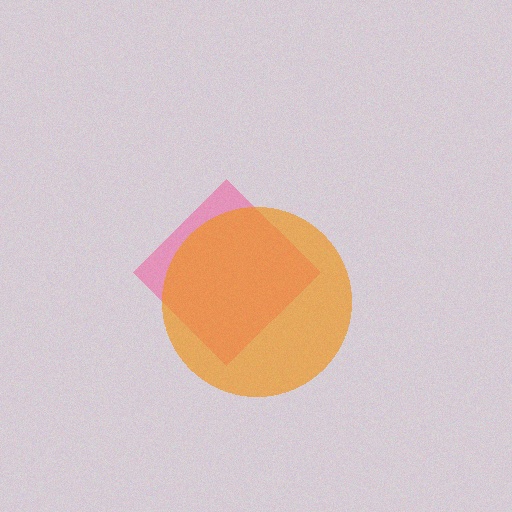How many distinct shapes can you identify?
There are 2 distinct shapes: a pink diamond, an orange circle.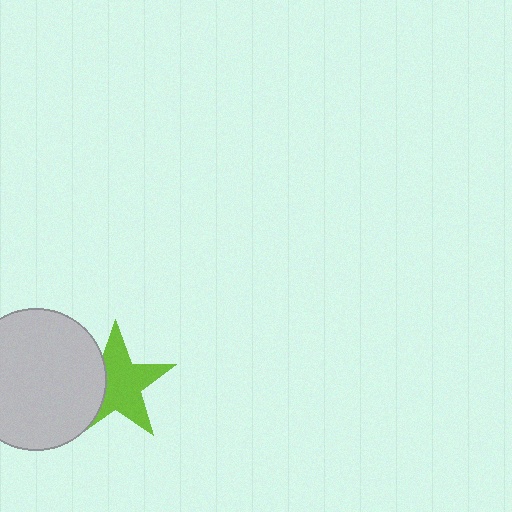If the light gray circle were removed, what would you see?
You would see the complete lime star.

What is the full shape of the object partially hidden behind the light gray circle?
The partially hidden object is a lime star.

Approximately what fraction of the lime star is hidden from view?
Roughly 31% of the lime star is hidden behind the light gray circle.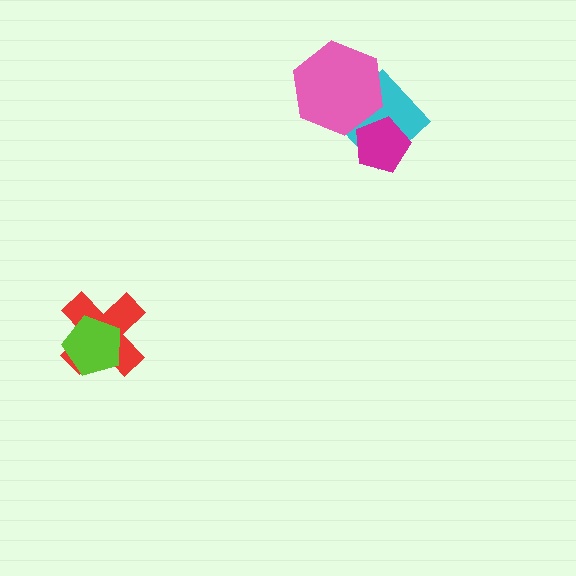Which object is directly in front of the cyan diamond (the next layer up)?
The magenta pentagon is directly in front of the cyan diamond.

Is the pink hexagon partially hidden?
No, no other shape covers it.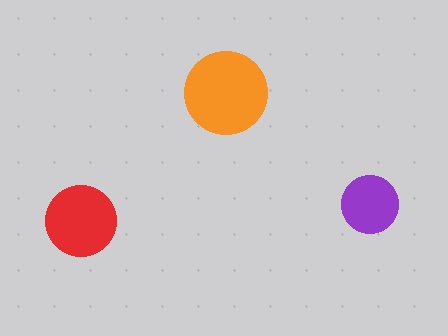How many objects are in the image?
There are 3 objects in the image.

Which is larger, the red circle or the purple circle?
The red one.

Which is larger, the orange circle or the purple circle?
The orange one.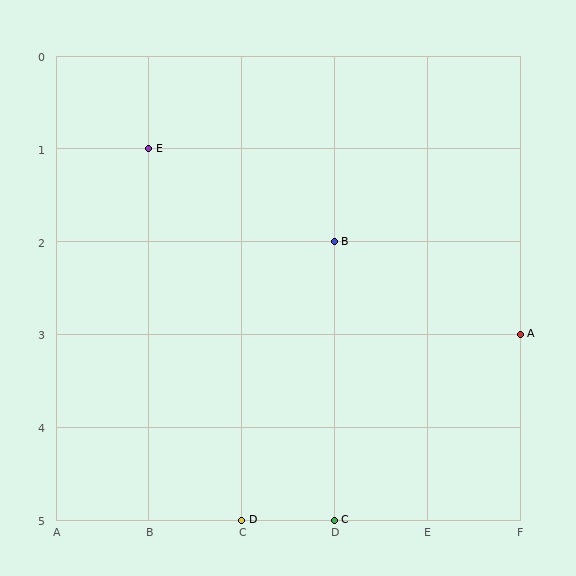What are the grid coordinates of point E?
Point E is at grid coordinates (B, 1).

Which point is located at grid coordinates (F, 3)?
Point A is at (F, 3).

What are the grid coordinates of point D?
Point D is at grid coordinates (C, 5).